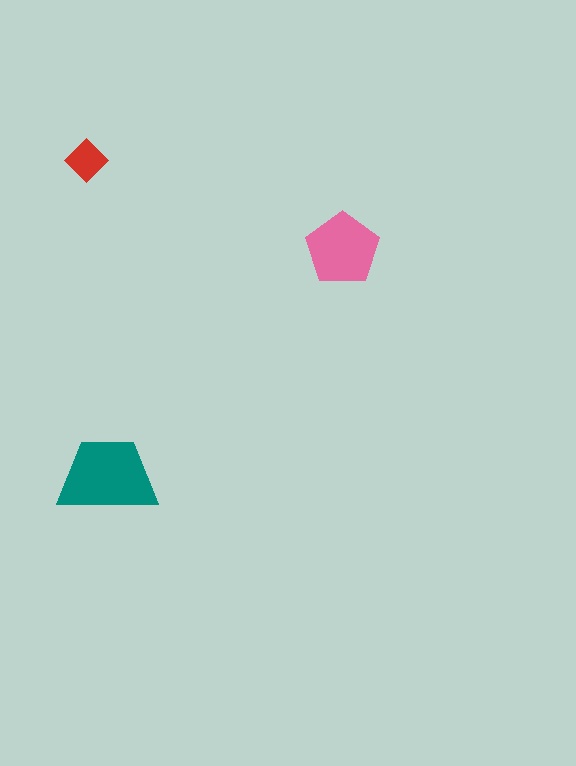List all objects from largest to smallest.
The teal trapezoid, the pink pentagon, the red diamond.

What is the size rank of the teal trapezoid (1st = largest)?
1st.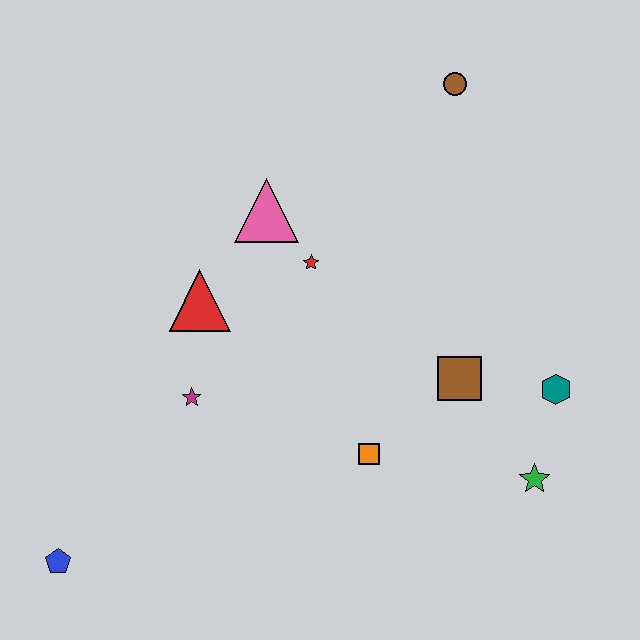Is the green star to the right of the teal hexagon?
No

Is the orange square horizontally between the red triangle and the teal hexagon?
Yes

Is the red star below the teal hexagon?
No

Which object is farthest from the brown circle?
The blue pentagon is farthest from the brown circle.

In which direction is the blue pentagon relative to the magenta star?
The blue pentagon is below the magenta star.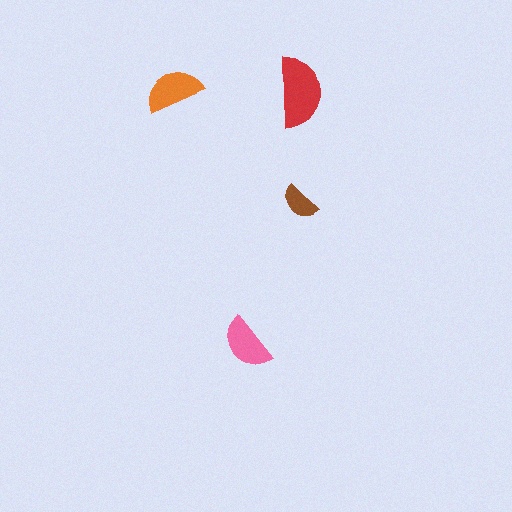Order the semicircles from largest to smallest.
the red one, the orange one, the pink one, the brown one.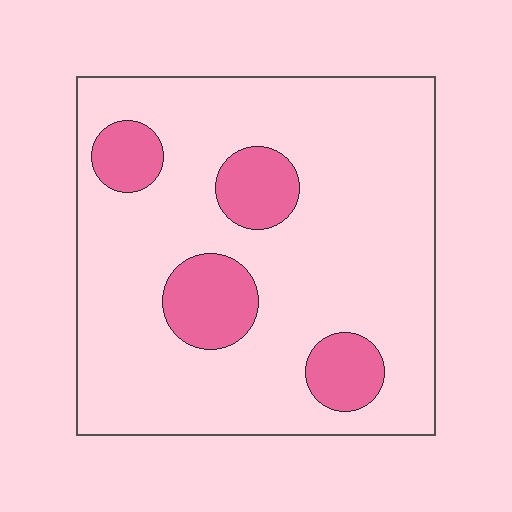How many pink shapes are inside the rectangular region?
4.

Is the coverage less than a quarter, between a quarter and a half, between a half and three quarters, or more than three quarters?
Less than a quarter.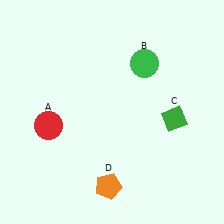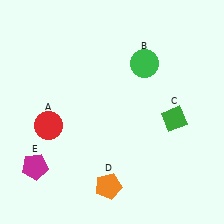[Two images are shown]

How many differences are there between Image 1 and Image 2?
There is 1 difference between the two images.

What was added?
A magenta pentagon (E) was added in Image 2.